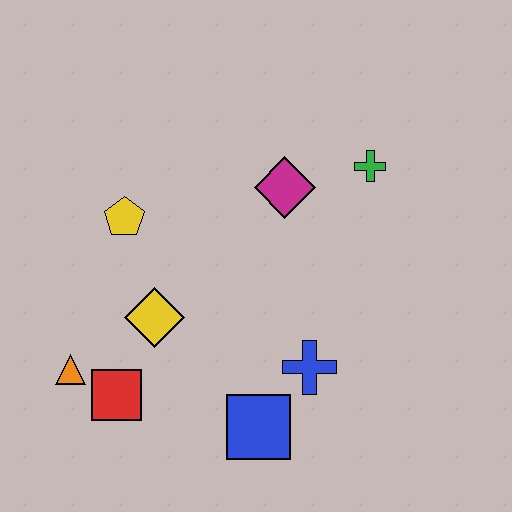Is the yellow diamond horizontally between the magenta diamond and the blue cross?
No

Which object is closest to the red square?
The orange triangle is closest to the red square.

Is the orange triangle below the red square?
No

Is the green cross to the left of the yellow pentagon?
No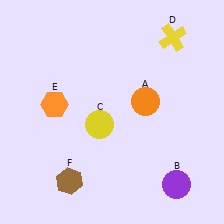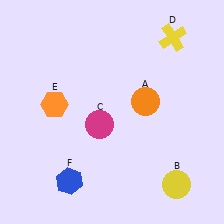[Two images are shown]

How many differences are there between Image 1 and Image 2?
There are 3 differences between the two images.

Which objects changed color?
B changed from purple to yellow. C changed from yellow to magenta. F changed from brown to blue.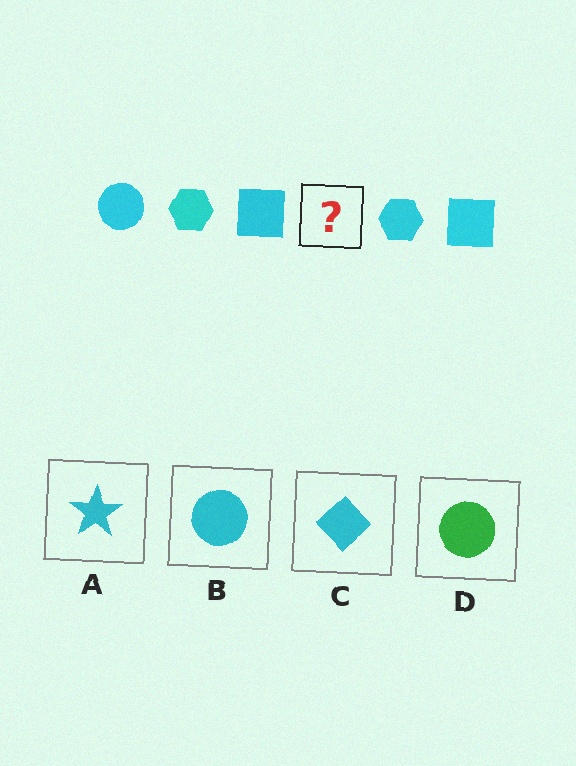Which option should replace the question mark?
Option B.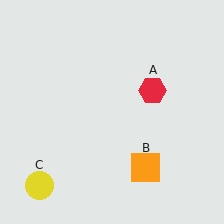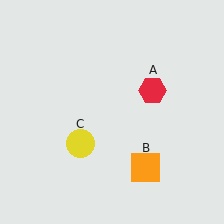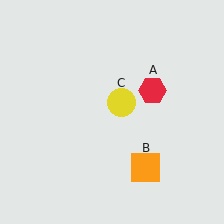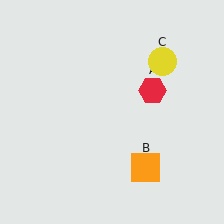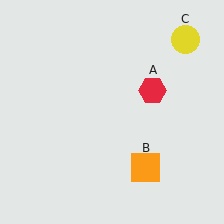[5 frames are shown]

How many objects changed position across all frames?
1 object changed position: yellow circle (object C).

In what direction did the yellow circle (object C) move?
The yellow circle (object C) moved up and to the right.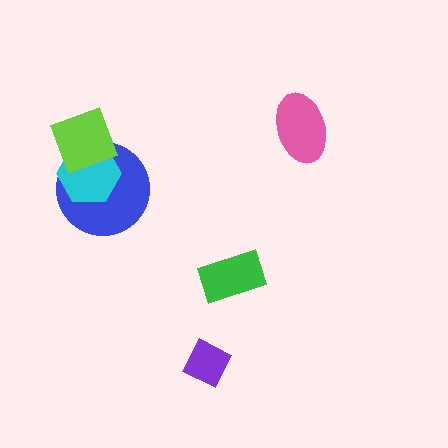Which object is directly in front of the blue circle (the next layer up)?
The cyan hexagon is directly in front of the blue circle.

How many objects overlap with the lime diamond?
2 objects overlap with the lime diamond.